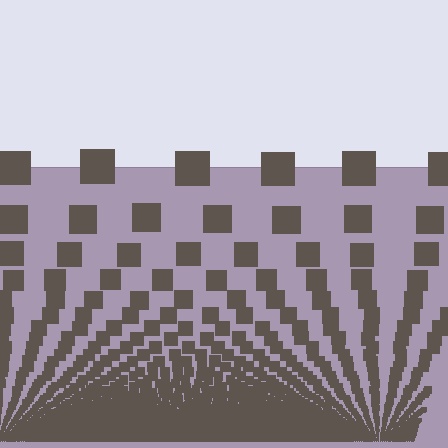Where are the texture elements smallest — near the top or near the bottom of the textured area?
Near the bottom.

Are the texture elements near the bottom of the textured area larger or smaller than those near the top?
Smaller. The gradient is inverted — elements near the bottom are smaller and denser.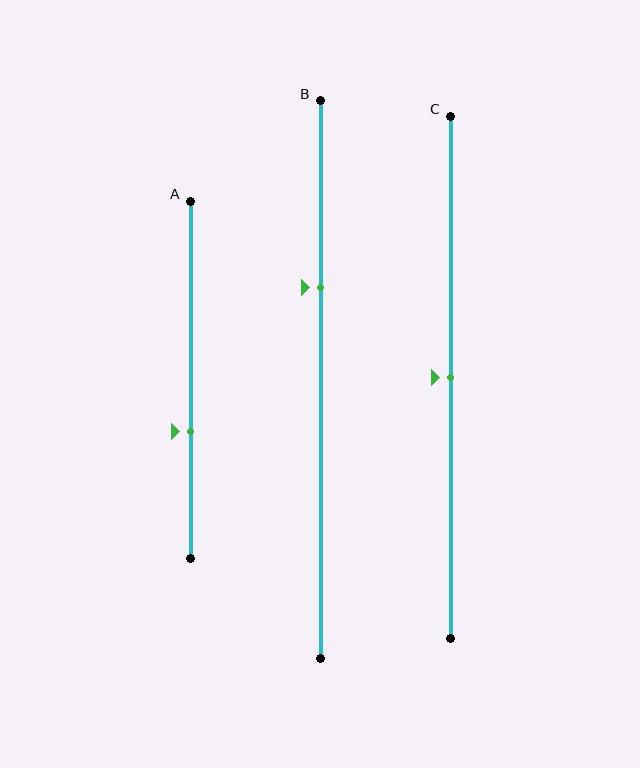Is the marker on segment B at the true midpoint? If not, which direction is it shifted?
No, the marker on segment B is shifted upward by about 16% of the segment length.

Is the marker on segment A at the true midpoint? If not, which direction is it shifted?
No, the marker on segment A is shifted downward by about 14% of the segment length.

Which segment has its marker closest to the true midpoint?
Segment C has its marker closest to the true midpoint.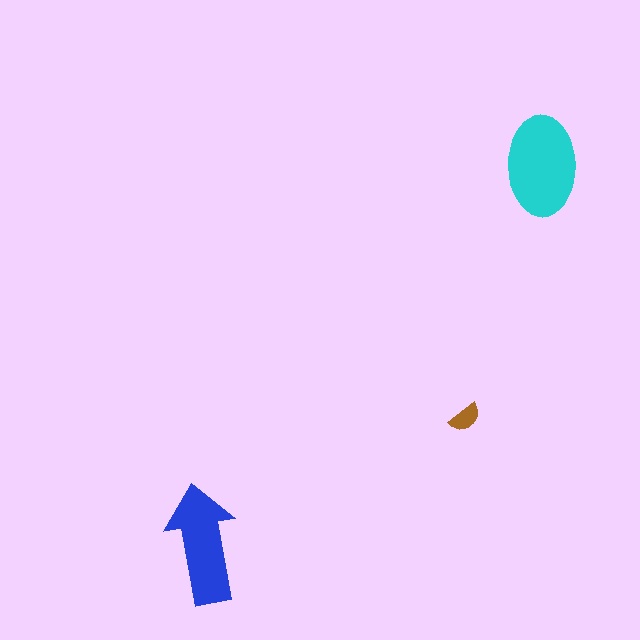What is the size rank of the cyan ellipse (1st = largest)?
1st.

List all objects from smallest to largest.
The brown semicircle, the blue arrow, the cyan ellipse.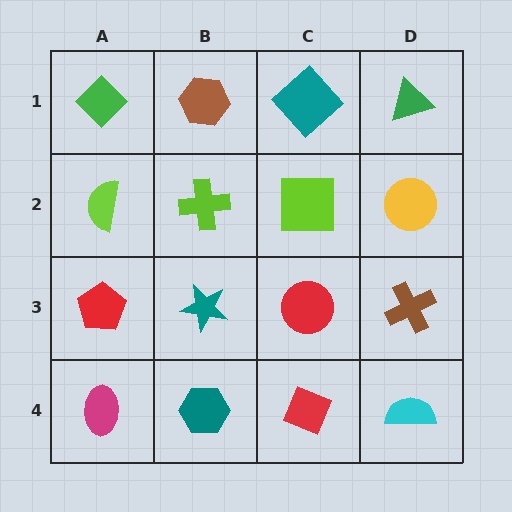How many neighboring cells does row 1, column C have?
3.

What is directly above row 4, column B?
A teal star.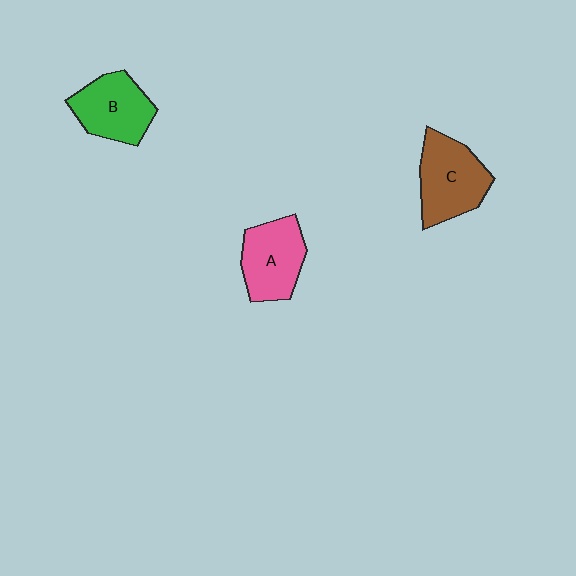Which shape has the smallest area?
Shape B (green).